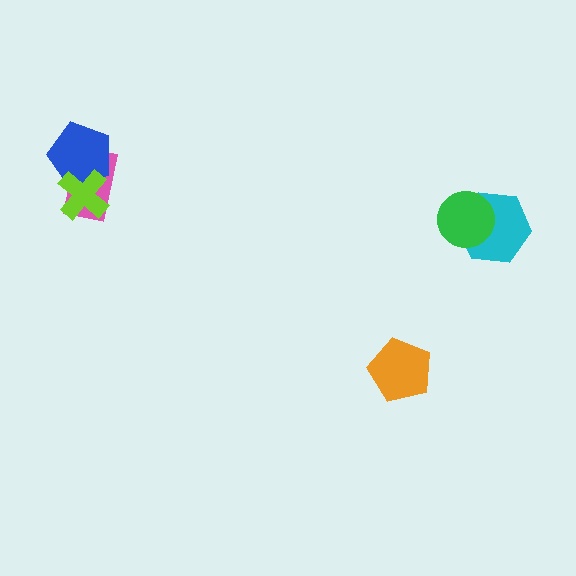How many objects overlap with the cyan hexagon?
1 object overlaps with the cyan hexagon.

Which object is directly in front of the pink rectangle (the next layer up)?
The blue pentagon is directly in front of the pink rectangle.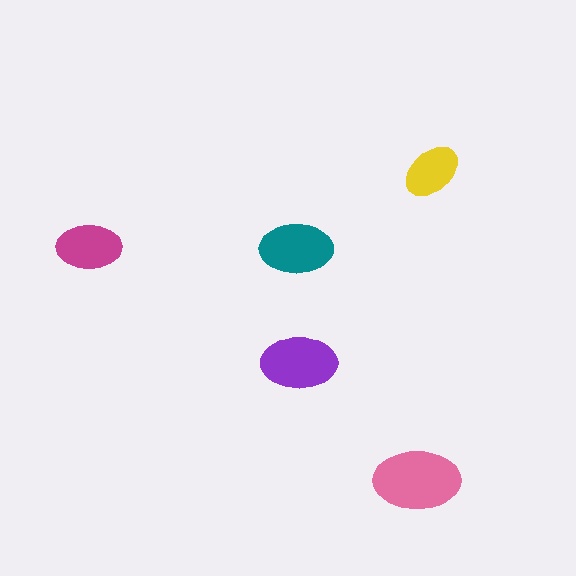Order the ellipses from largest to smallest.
the pink one, the purple one, the teal one, the magenta one, the yellow one.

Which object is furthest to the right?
The yellow ellipse is rightmost.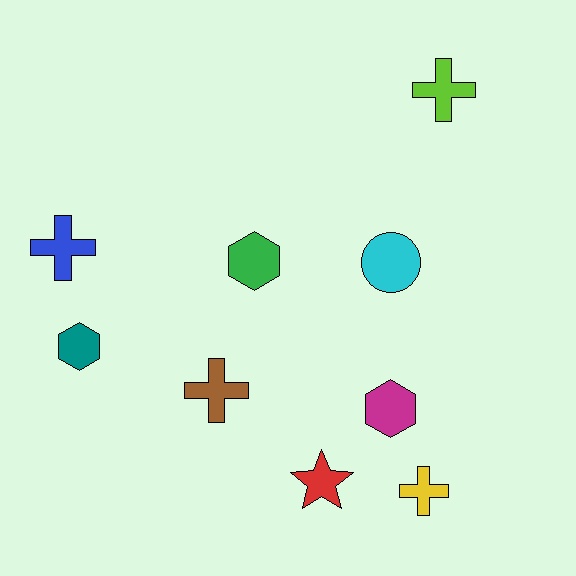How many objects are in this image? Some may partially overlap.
There are 9 objects.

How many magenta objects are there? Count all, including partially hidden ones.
There is 1 magenta object.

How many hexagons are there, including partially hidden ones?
There are 3 hexagons.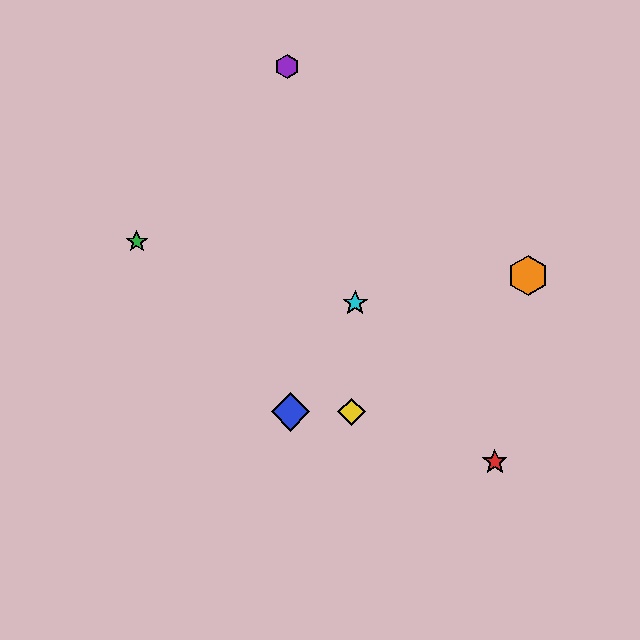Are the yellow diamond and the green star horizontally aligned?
No, the yellow diamond is at y≈412 and the green star is at y≈242.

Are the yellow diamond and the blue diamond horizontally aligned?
Yes, both are at y≈412.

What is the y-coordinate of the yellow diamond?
The yellow diamond is at y≈412.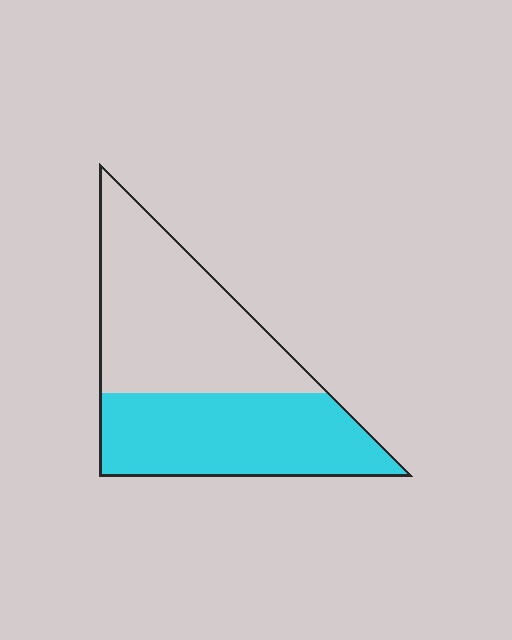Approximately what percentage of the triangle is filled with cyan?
Approximately 45%.